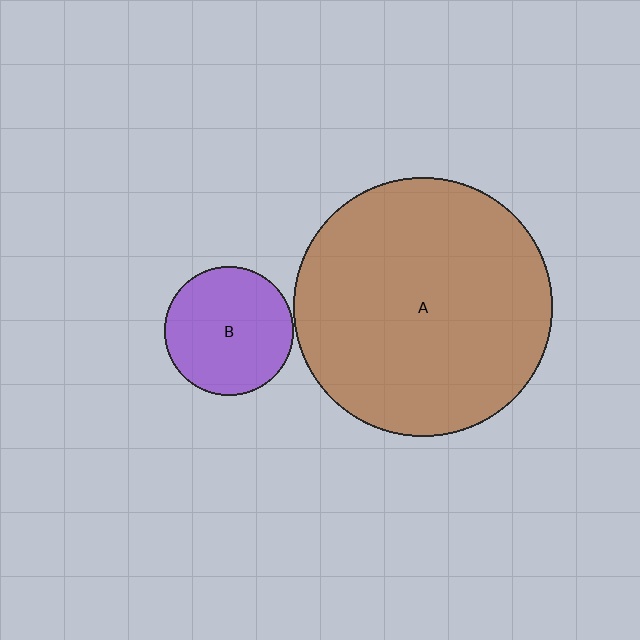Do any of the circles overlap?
No, none of the circles overlap.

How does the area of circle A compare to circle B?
Approximately 4.0 times.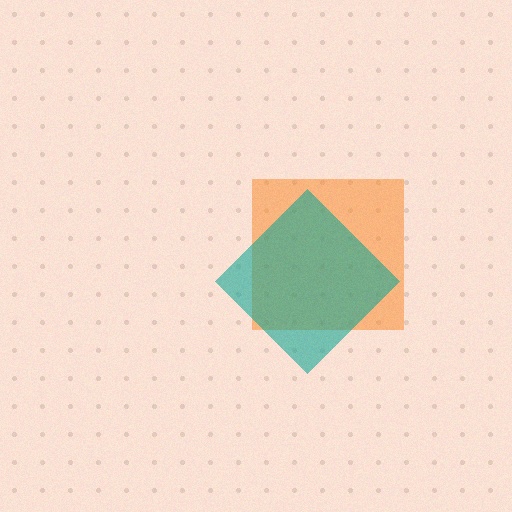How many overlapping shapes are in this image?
There are 2 overlapping shapes in the image.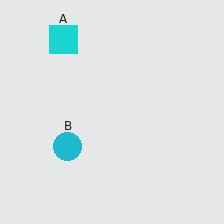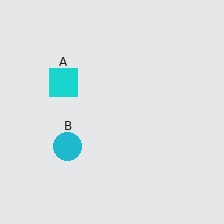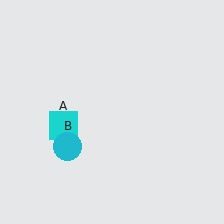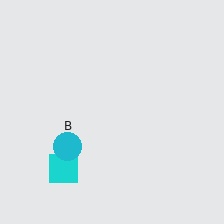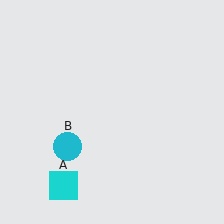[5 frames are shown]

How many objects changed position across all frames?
1 object changed position: cyan square (object A).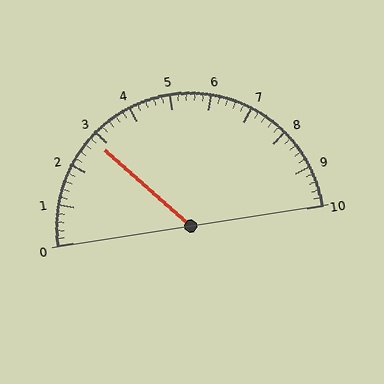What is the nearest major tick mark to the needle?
The nearest major tick mark is 3.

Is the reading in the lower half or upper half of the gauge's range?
The reading is in the lower half of the range (0 to 10).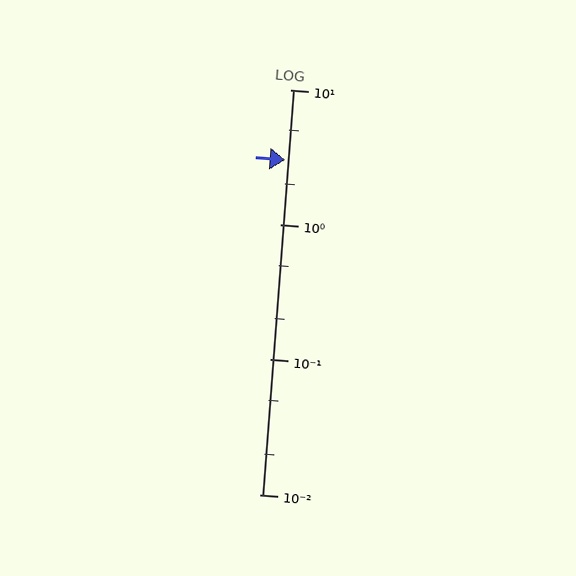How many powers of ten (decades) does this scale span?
The scale spans 3 decades, from 0.01 to 10.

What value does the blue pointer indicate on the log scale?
The pointer indicates approximately 3.